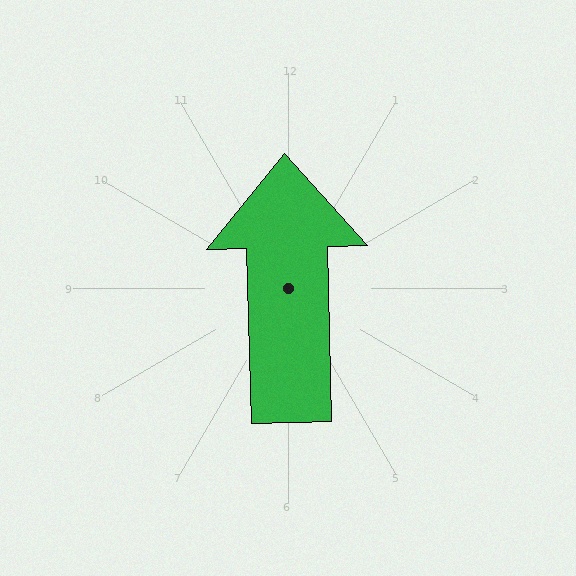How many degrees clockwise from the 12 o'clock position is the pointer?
Approximately 359 degrees.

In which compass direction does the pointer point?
North.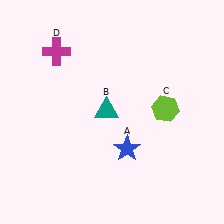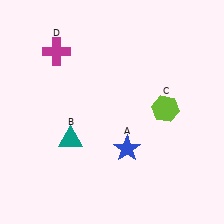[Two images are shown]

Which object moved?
The teal triangle (B) moved left.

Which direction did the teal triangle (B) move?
The teal triangle (B) moved left.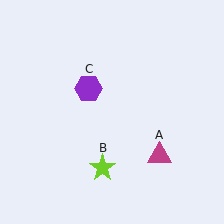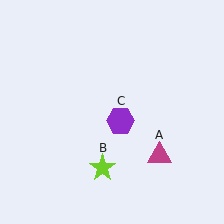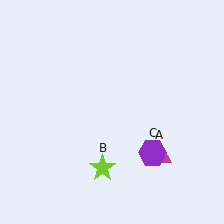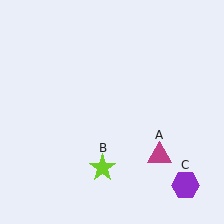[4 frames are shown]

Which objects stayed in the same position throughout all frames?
Magenta triangle (object A) and lime star (object B) remained stationary.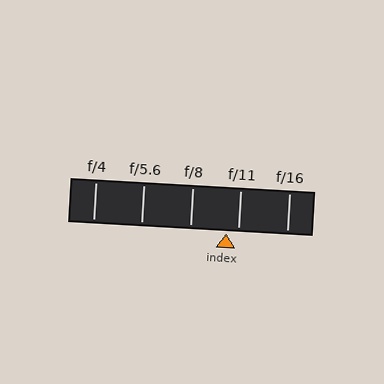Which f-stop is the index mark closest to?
The index mark is closest to f/11.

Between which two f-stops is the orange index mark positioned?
The index mark is between f/8 and f/11.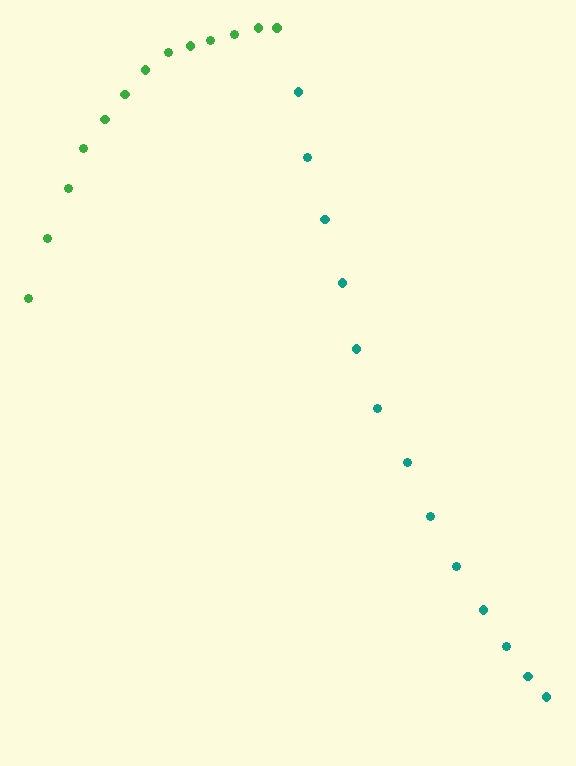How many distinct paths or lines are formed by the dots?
There are 2 distinct paths.